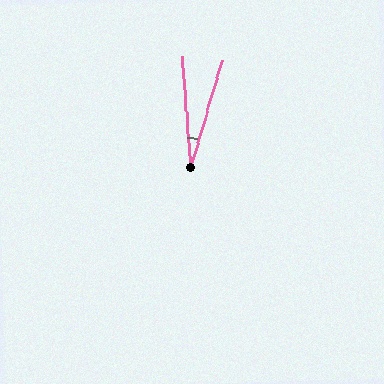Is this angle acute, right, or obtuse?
It is acute.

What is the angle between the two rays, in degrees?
Approximately 21 degrees.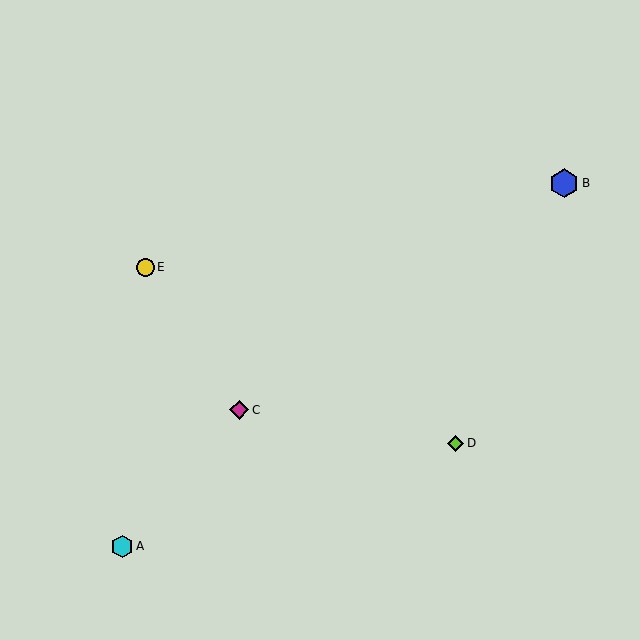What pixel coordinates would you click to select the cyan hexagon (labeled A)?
Click at (122, 546) to select the cyan hexagon A.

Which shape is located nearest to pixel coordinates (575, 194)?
The blue hexagon (labeled B) at (564, 183) is nearest to that location.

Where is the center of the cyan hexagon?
The center of the cyan hexagon is at (122, 546).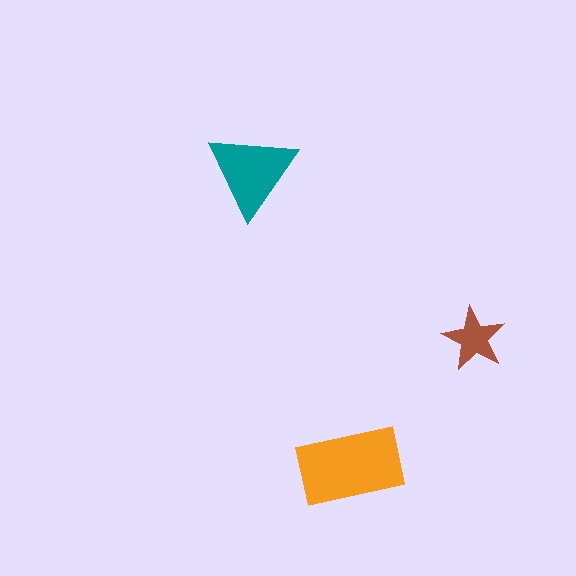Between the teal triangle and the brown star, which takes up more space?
The teal triangle.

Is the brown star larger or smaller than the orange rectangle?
Smaller.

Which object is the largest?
The orange rectangle.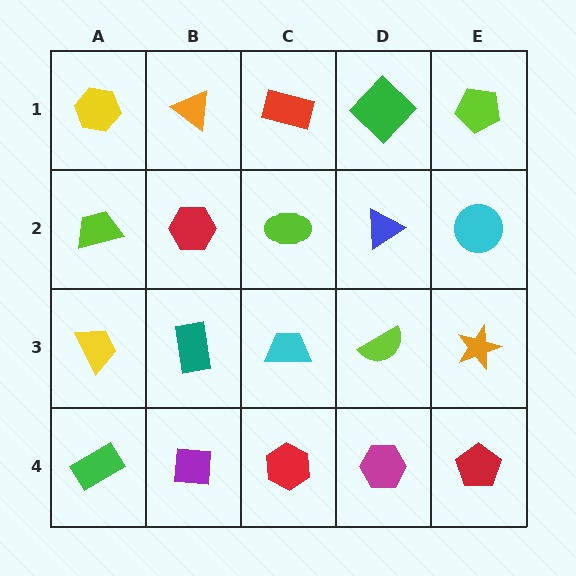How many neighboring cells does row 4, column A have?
2.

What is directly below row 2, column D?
A lime semicircle.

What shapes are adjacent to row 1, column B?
A red hexagon (row 2, column B), a yellow hexagon (row 1, column A), a red rectangle (row 1, column C).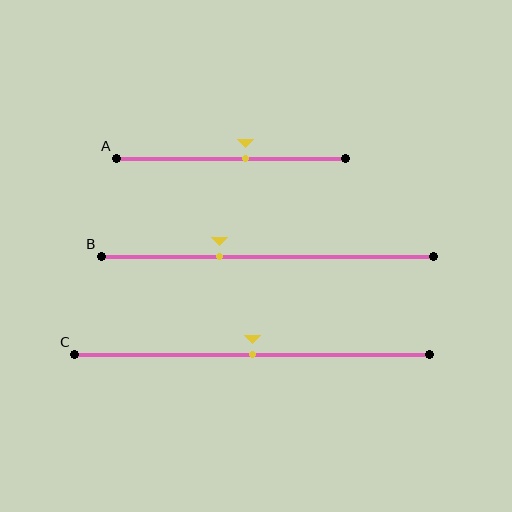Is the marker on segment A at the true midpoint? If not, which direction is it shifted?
No, the marker on segment A is shifted to the right by about 7% of the segment length.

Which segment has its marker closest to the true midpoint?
Segment C has its marker closest to the true midpoint.